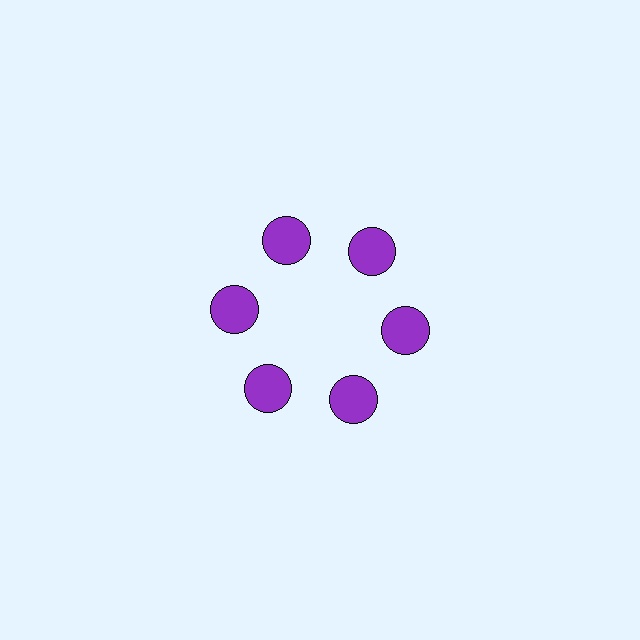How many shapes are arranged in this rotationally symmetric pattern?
There are 6 shapes, arranged in 6 groups of 1.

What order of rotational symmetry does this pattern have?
This pattern has 6-fold rotational symmetry.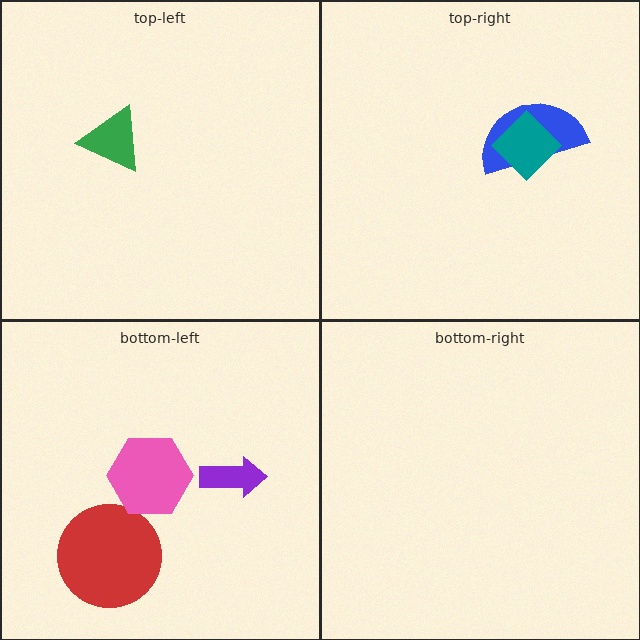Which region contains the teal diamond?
The top-right region.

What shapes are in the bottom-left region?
The purple arrow, the red circle, the pink hexagon.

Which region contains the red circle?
The bottom-left region.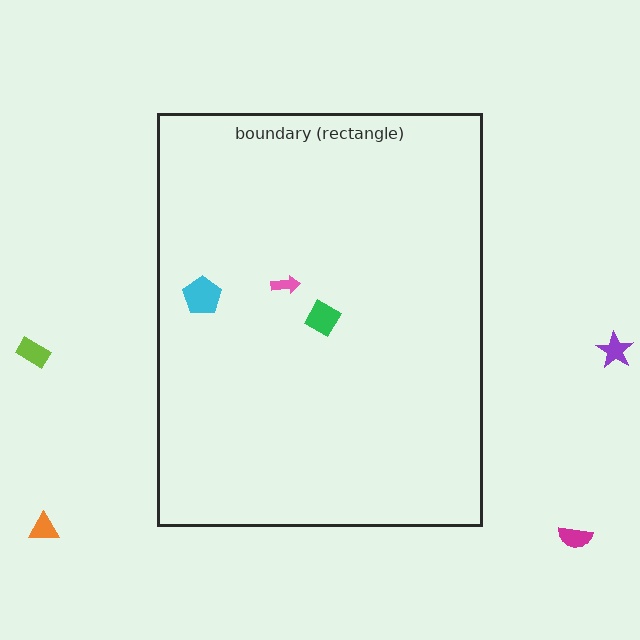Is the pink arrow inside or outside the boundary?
Inside.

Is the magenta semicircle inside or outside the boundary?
Outside.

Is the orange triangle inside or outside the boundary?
Outside.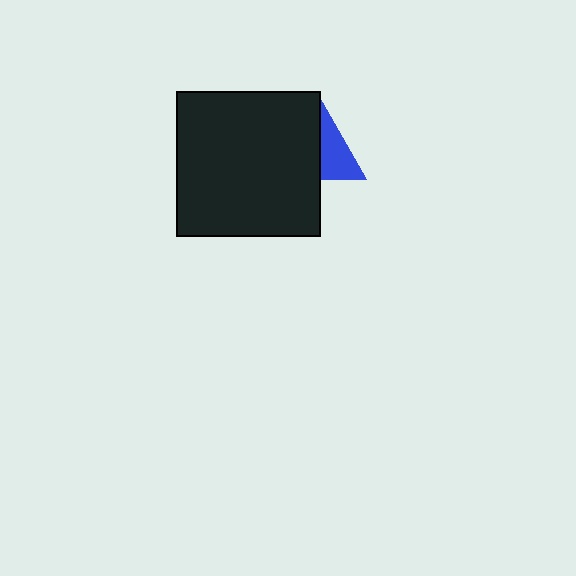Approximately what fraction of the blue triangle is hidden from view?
Roughly 56% of the blue triangle is hidden behind the black square.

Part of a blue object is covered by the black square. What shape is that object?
It is a triangle.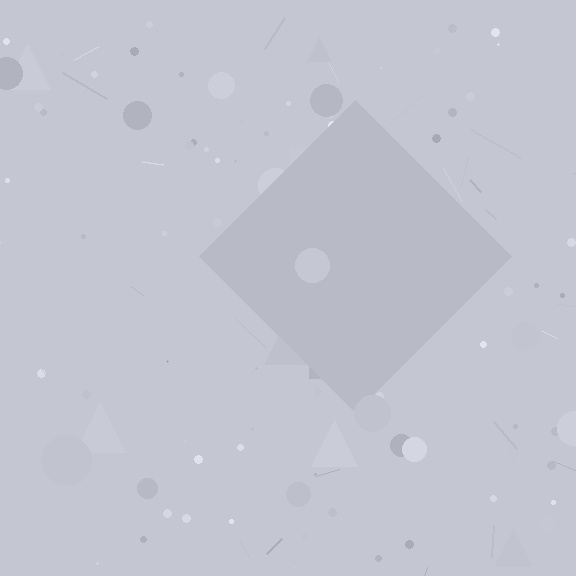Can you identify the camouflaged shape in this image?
The camouflaged shape is a diamond.